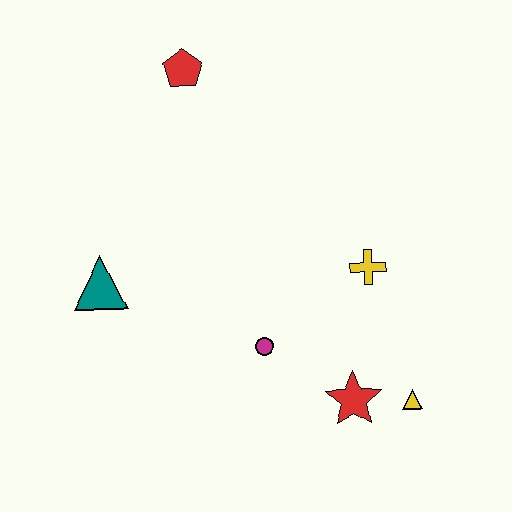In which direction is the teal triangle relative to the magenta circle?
The teal triangle is to the left of the magenta circle.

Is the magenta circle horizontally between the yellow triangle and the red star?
No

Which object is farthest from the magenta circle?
The red pentagon is farthest from the magenta circle.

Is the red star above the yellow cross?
No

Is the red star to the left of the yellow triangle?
Yes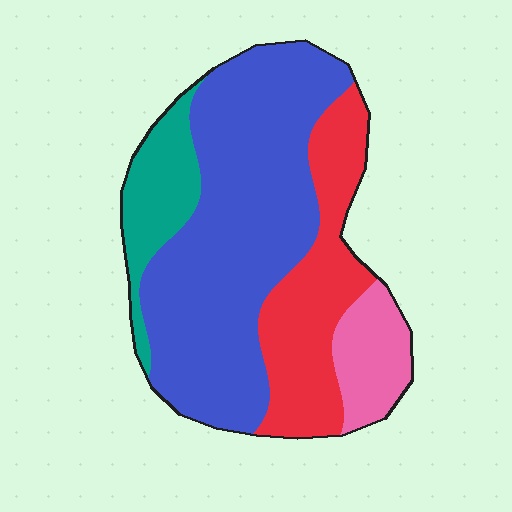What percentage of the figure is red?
Red takes up between a sixth and a third of the figure.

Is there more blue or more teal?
Blue.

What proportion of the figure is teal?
Teal takes up about one eighth (1/8) of the figure.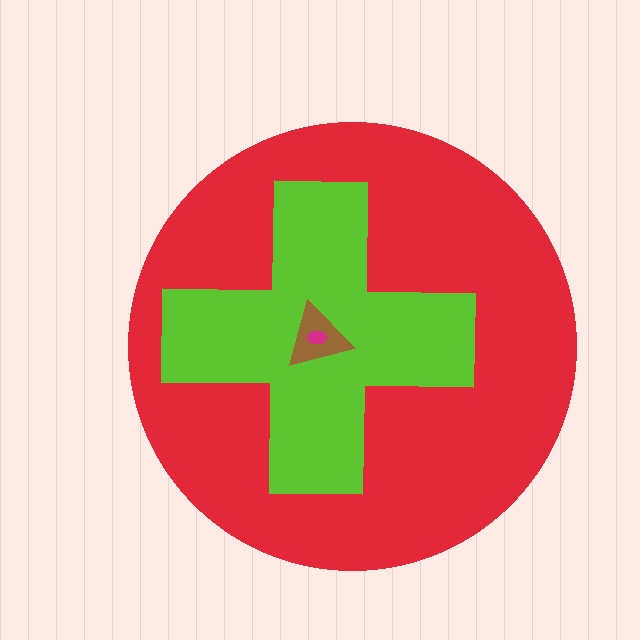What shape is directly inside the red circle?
The lime cross.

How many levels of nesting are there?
4.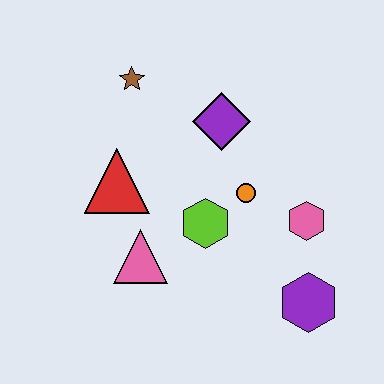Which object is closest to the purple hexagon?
The pink hexagon is closest to the purple hexagon.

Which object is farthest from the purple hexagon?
The brown star is farthest from the purple hexagon.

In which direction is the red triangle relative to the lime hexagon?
The red triangle is to the left of the lime hexagon.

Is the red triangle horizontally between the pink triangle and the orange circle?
No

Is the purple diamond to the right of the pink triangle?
Yes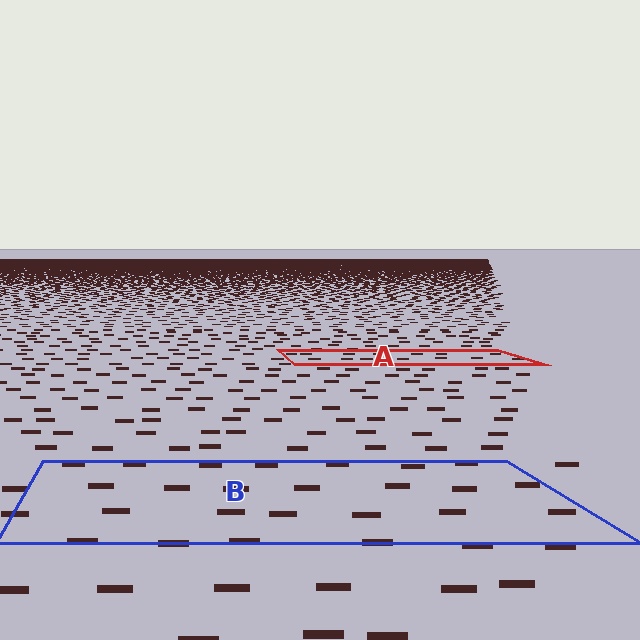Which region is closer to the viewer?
Region B is closer. The texture elements there are larger and more spread out.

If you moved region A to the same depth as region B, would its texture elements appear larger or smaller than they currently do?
They would appear larger. At a closer depth, the same texture elements are projected at a bigger on-screen size.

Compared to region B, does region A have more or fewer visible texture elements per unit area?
Region A has more texture elements per unit area — they are packed more densely because it is farther away.